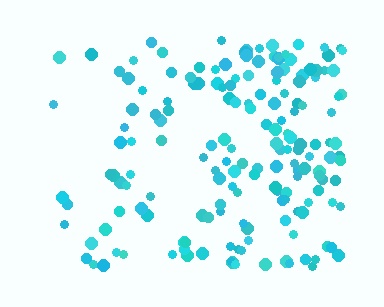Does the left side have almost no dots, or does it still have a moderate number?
Still a moderate number, just noticeably fewer than the right.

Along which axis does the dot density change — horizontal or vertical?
Horizontal.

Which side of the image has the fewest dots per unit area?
The left.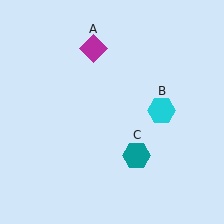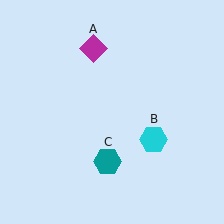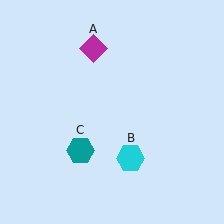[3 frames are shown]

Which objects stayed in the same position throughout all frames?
Magenta diamond (object A) remained stationary.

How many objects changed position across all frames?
2 objects changed position: cyan hexagon (object B), teal hexagon (object C).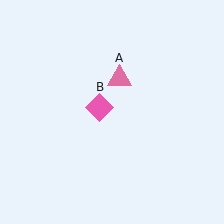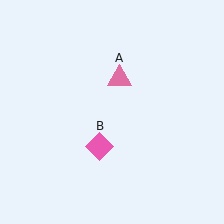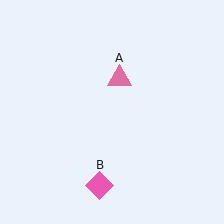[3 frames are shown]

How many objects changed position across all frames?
1 object changed position: pink diamond (object B).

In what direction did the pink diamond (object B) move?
The pink diamond (object B) moved down.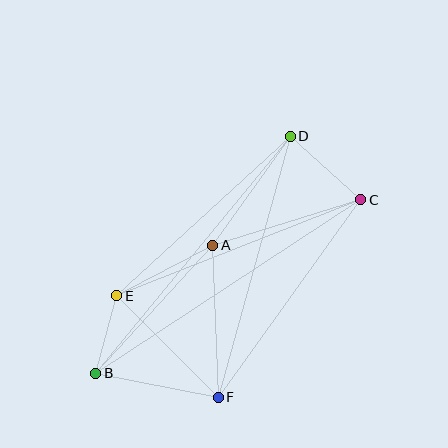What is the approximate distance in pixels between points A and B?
The distance between A and B is approximately 174 pixels.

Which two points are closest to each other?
Points B and E are closest to each other.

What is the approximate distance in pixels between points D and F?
The distance between D and F is approximately 271 pixels.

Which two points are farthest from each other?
Points B and C are farthest from each other.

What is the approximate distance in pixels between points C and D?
The distance between C and D is approximately 95 pixels.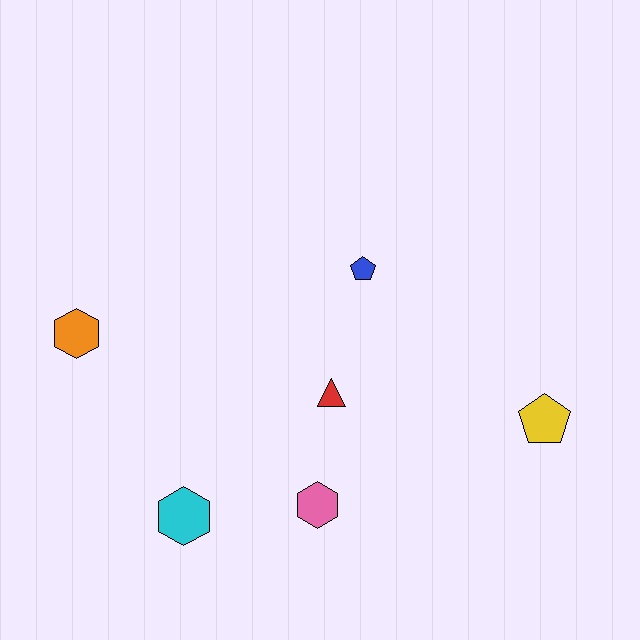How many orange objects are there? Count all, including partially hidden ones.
There is 1 orange object.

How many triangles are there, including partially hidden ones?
There is 1 triangle.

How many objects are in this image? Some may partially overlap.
There are 6 objects.